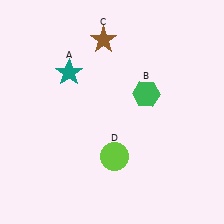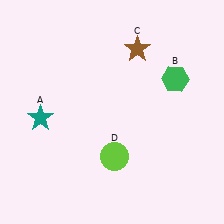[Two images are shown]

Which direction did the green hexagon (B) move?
The green hexagon (B) moved right.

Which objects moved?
The objects that moved are: the teal star (A), the green hexagon (B), the brown star (C).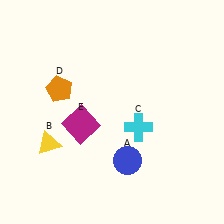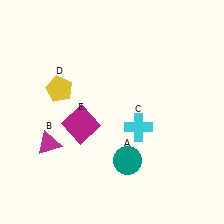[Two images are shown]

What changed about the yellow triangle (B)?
In Image 1, B is yellow. In Image 2, it changed to magenta.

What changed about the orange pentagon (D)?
In Image 1, D is orange. In Image 2, it changed to yellow.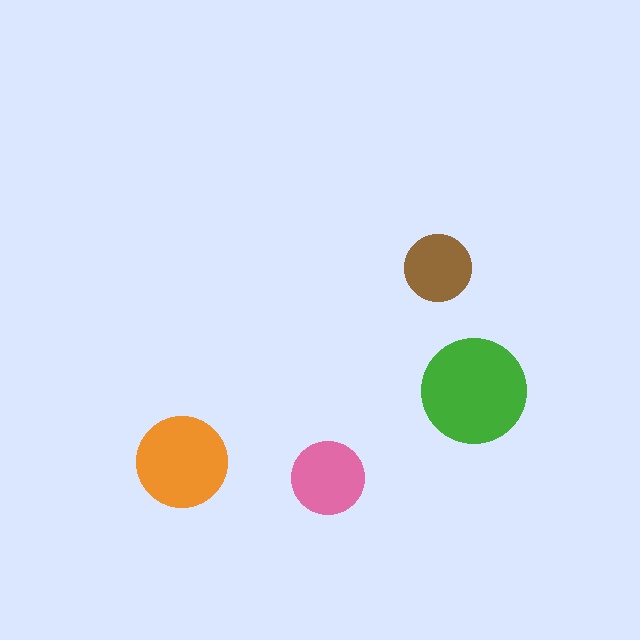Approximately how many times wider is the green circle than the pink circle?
About 1.5 times wider.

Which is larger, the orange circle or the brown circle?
The orange one.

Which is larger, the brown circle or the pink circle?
The pink one.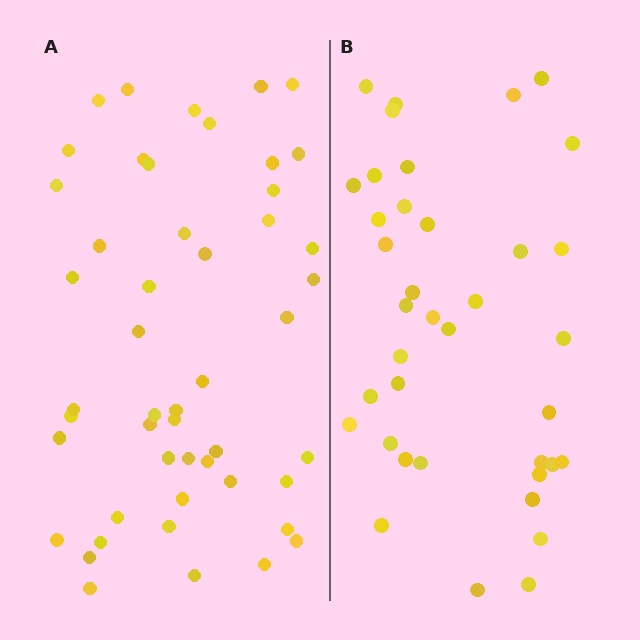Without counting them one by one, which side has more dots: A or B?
Region A (the left region) has more dots.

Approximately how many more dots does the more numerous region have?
Region A has roughly 12 or so more dots than region B.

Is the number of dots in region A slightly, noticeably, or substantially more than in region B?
Region A has noticeably more, but not dramatically so. The ratio is roughly 1.3 to 1.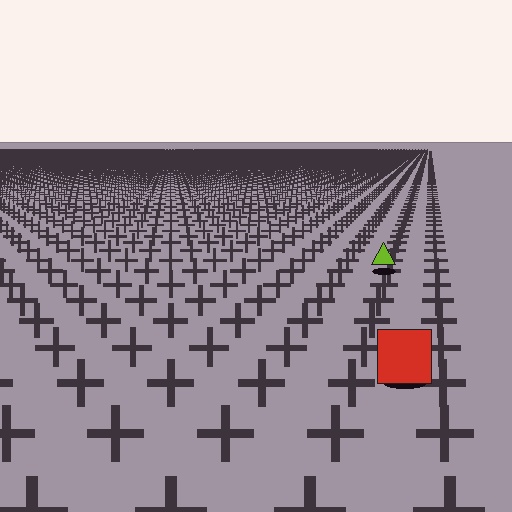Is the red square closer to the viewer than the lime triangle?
Yes. The red square is closer — you can tell from the texture gradient: the ground texture is coarser near it.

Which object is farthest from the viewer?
The lime triangle is farthest from the viewer. It appears smaller and the ground texture around it is denser.